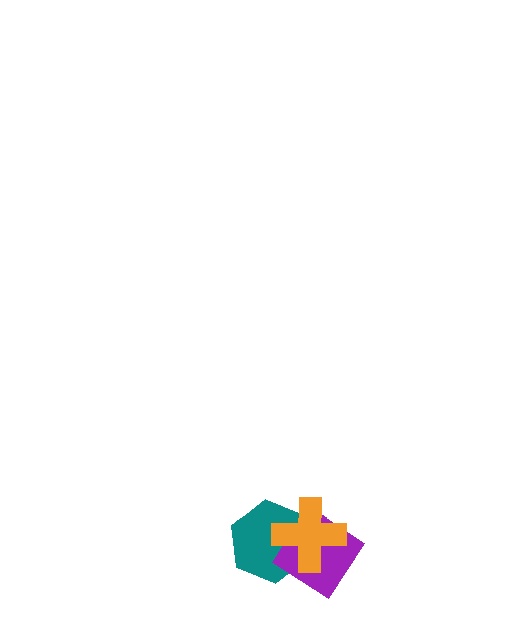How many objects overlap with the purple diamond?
2 objects overlap with the purple diamond.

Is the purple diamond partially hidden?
Yes, it is partially covered by another shape.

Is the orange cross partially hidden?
No, no other shape covers it.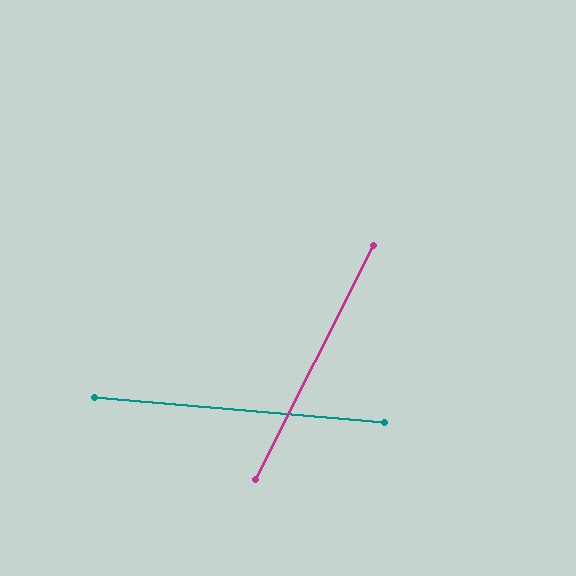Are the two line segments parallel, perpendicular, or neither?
Neither parallel nor perpendicular — they differ by about 68°.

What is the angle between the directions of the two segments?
Approximately 68 degrees.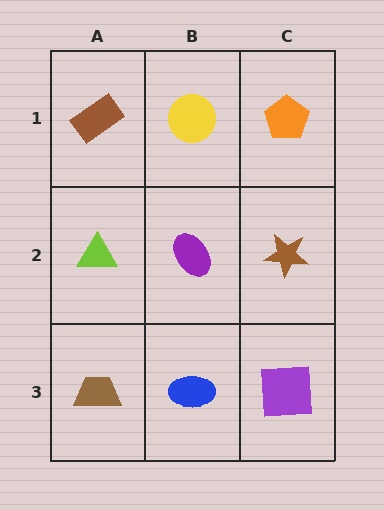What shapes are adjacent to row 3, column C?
A brown star (row 2, column C), a blue ellipse (row 3, column B).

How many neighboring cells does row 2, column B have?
4.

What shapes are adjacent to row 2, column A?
A brown rectangle (row 1, column A), a brown trapezoid (row 3, column A), a purple ellipse (row 2, column B).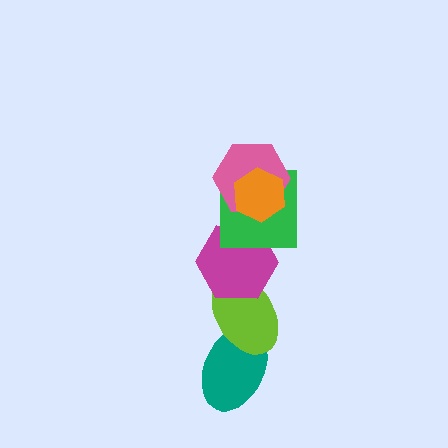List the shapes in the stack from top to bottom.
From top to bottom: the orange hexagon, the pink hexagon, the green square, the magenta hexagon, the lime ellipse, the teal ellipse.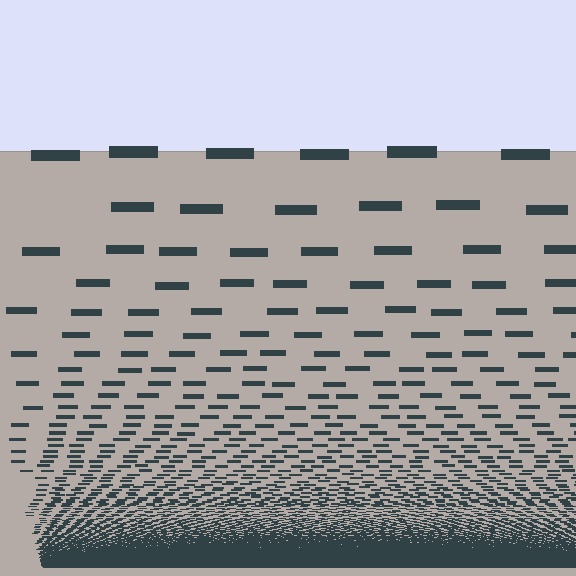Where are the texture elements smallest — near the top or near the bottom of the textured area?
Near the bottom.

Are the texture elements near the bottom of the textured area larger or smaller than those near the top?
Smaller. The gradient is inverted — elements near the bottom are smaller and denser.